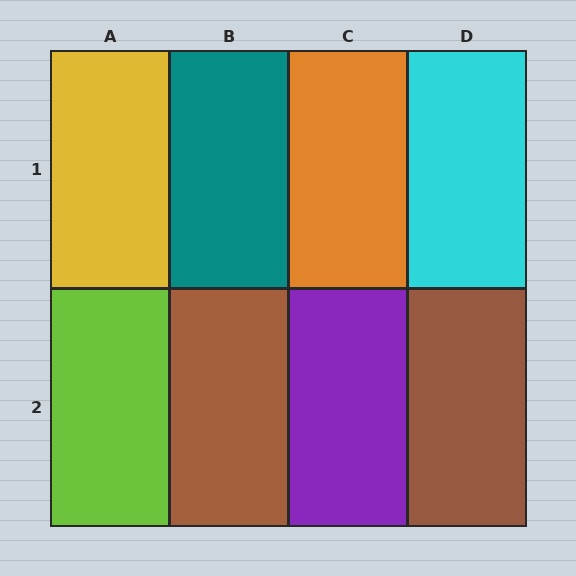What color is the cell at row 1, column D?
Cyan.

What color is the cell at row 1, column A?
Yellow.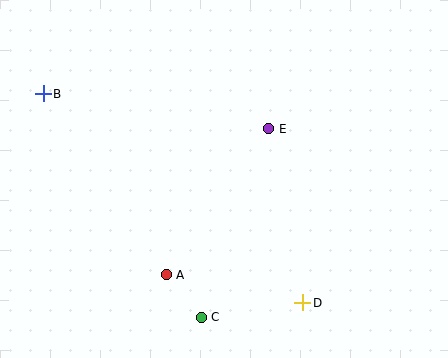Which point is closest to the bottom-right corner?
Point D is closest to the bottom-right corner.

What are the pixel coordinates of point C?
Point C is at (201, 317).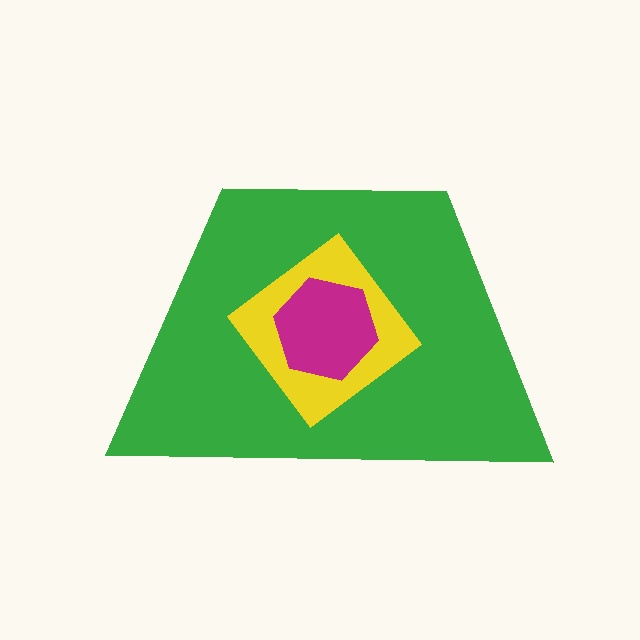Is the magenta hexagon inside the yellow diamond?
Yes.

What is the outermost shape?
The green trapezoid.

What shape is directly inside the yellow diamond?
The magenta hexagon.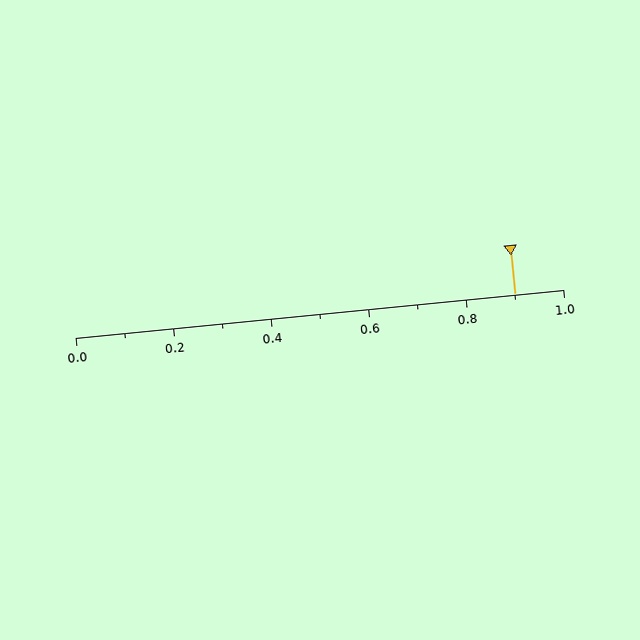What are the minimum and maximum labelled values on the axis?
The axis runs from 0.0 to 1.0.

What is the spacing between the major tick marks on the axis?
The major ticks are spaced 0.2 apart.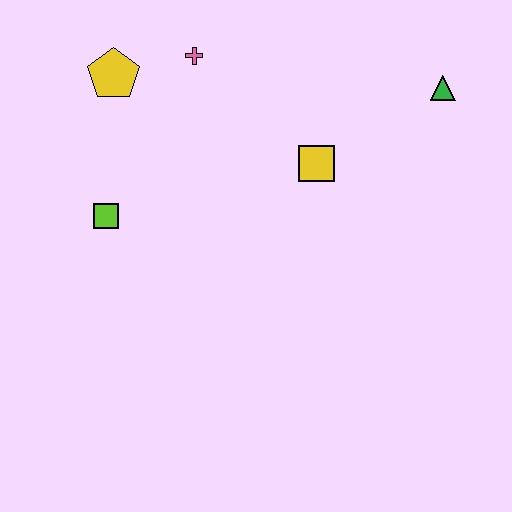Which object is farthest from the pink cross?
The green triangle is farthest from the pink cross.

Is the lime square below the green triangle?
Yes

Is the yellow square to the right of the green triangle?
No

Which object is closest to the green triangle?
The yellow square is closest to the green triangle.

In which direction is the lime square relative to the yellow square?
The lime square is to the left of the yellow square.